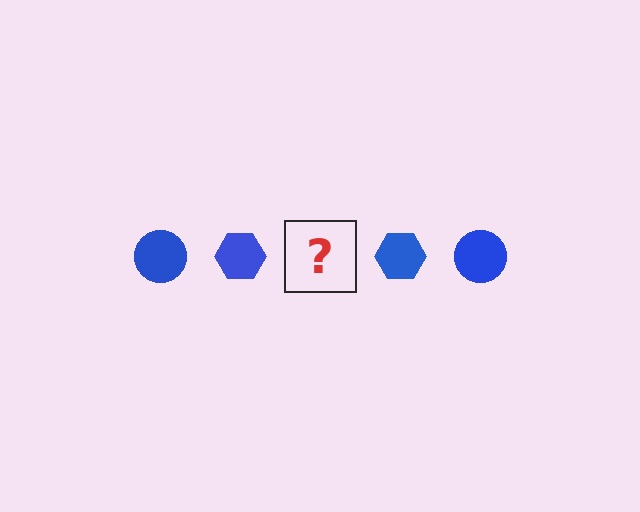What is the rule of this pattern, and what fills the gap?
The rule is that the pattern cycles through circle, hexagon shapes in blue. The gap should be filled with a blue circle.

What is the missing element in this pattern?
The missing element is a blue circle.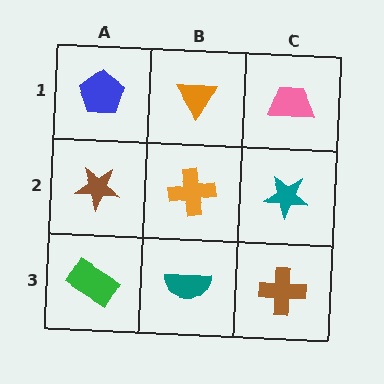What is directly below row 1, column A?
A brown star.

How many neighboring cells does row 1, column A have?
2.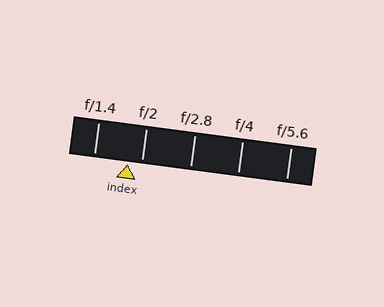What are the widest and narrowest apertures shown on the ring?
The widest aperture shown is f/1.4 and the narrowest is f/5.6.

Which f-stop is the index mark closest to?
The index mark is closest to f/2.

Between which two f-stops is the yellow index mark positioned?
The index mark is between f/1.4 and f/2.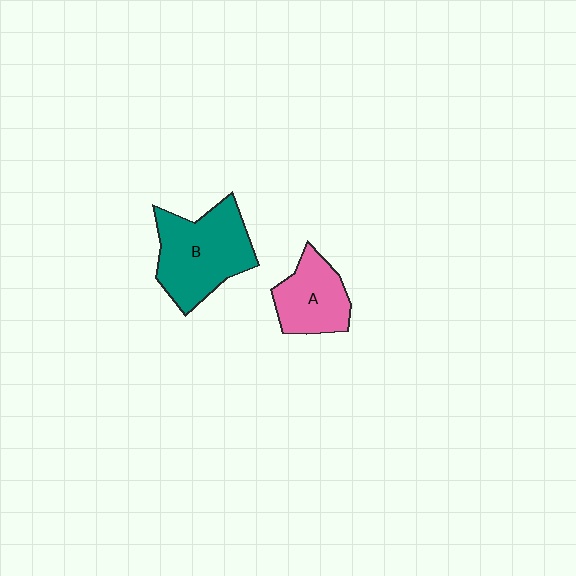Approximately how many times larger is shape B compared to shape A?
Approximately 1.6 times.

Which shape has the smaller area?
Shape A (pink).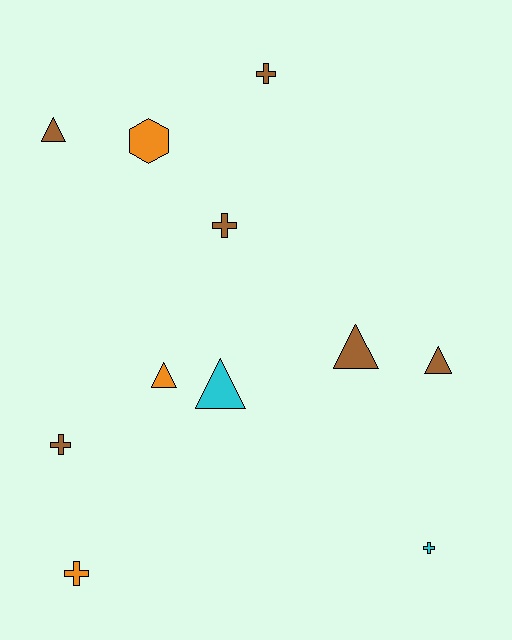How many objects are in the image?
There are 11 objects.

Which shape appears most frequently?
Triangle, with 5 objects.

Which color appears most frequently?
Brown, with 6 objects.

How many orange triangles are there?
There is 1 orange triangle.